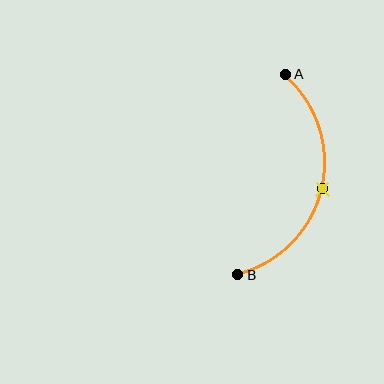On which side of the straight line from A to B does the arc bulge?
The arc bulges to the right of the straight line connecting A and B.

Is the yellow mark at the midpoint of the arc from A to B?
Yes. The yellow mark lies on the arc at equal arc-length from both A and B — it is the arc midpoint.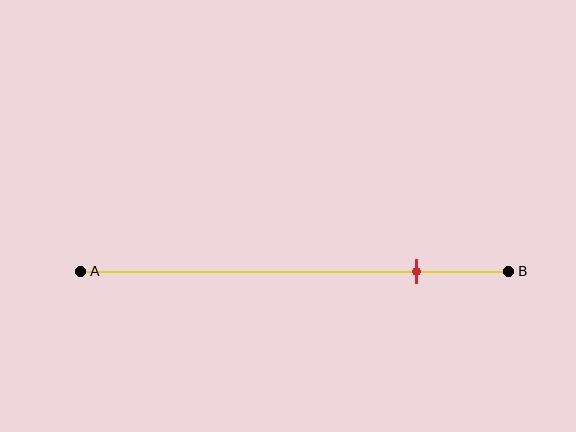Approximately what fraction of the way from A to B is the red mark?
The red mark is approximately 80% of the way from A to B.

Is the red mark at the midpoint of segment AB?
No, the mark is at about 80% from A, not at the 50% midpoint.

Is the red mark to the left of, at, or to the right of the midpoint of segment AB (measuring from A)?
The red mark is to the right of the midpoint of segment AB.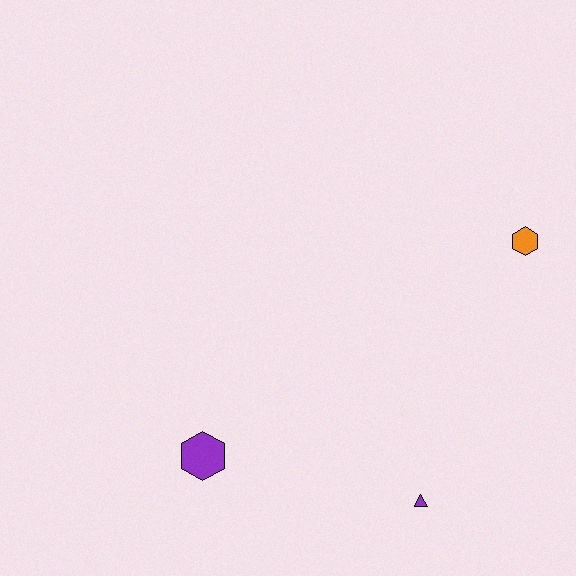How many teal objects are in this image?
There are no teal objects.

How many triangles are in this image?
There is 1 triangle.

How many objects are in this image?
There are 3 objects.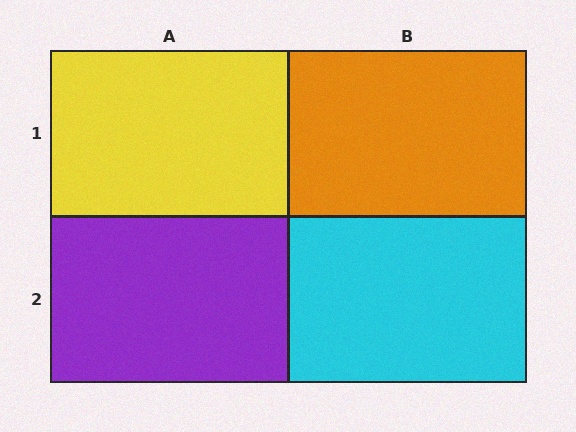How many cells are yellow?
1 cell is yellow.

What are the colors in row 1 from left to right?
Yellow, orange.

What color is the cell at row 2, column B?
Cyan.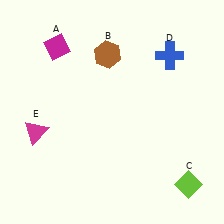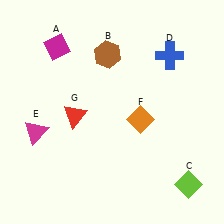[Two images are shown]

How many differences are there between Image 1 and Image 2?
There are 2 differences between the two images.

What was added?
An orange diamond (F), a red triangle (G) were added in Image 2.